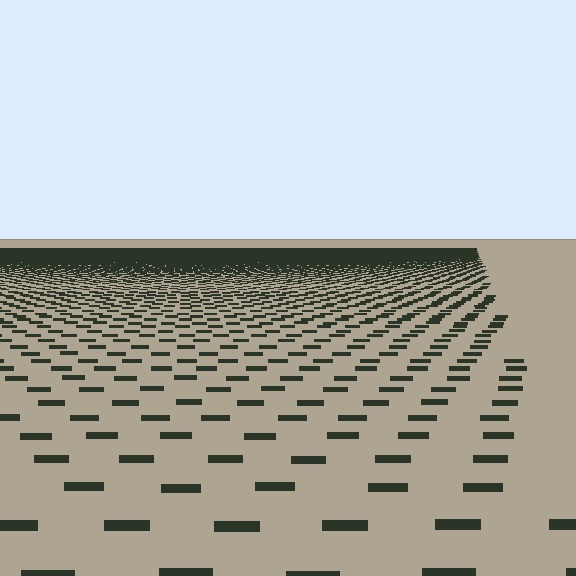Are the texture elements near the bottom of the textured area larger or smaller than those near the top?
Larger. Near the bottom, elements are closer to the viewer and appear at a bigger on-screen size.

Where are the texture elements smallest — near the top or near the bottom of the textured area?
Near the top.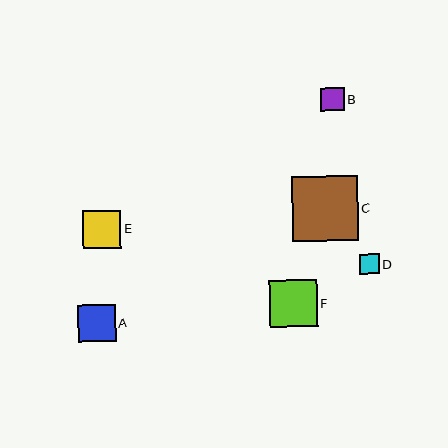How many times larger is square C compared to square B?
Square C is approximately 2.8 times the size of square B.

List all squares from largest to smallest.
From largest to smallest: C, F, E, A, B, D.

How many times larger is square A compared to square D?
Square A is approximately 1.8 times the size of square D.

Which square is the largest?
Square C is the largest with a size of approximately 66 pixels.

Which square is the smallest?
Square D is the smallest with a size of approximately 20 pixels.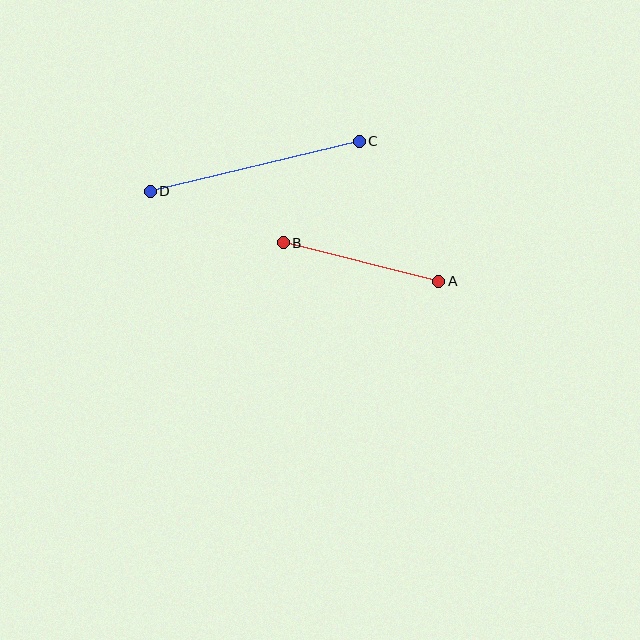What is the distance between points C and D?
The distance is approximately 215 pixels.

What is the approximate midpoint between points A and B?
The midpoint is at approximately (361, 262) pixels.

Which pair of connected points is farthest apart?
Points C and D are farthest apart.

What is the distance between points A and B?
The distance is approximately 160 pixels.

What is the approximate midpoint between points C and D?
The midpoint is at approximately (255, 166) pixels.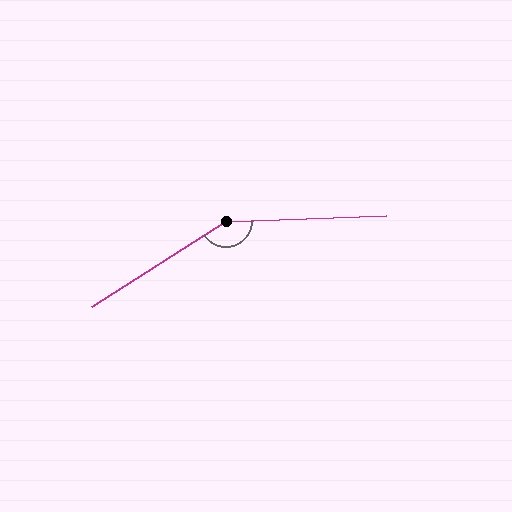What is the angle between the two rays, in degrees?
Approximately 150 degrees.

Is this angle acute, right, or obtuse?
It is obtuse.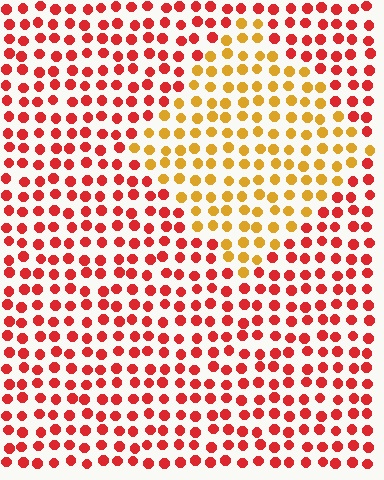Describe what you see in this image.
The image is filled with small red elements in a uniform arrangement. A diamond-shaped region is visible where the elements are tinted to a slightly different hue, forming a subtle color boundary.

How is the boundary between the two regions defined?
The boundary is defined purely by a slight shift in hue (about 44 degrees). Spacing, size, and orientation are identical on both sides.